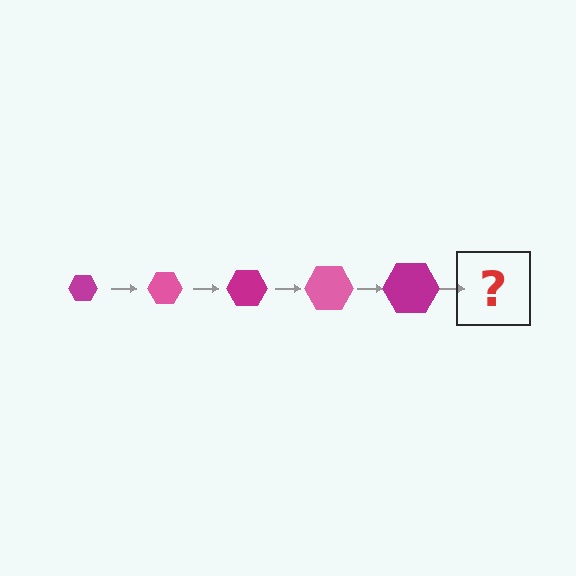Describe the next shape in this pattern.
It should be a pink hexagon, larger than the previous one.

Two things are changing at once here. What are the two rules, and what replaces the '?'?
The two rules are that the hexagon grows larger each step and the color cycles through magenta and pink. The '?' should be a pink hexagon, larger than the previous one.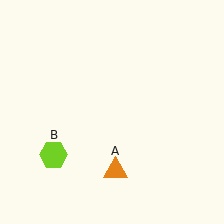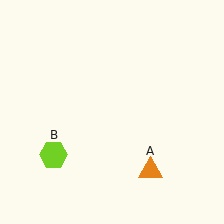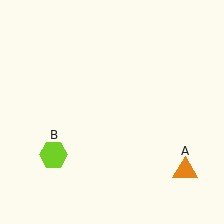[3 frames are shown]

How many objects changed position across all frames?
1 object changed position: orange triangle (object A).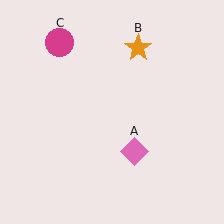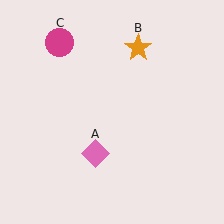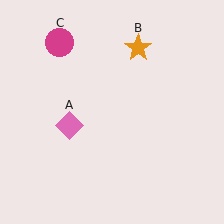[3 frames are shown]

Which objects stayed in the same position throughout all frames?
Orange star (object B) and magenta circle (object C) remained stationary.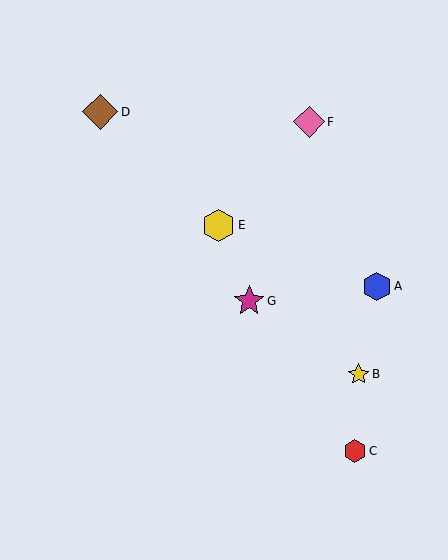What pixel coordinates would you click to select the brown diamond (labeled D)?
Click at (100, 112) to select the brown diamond D.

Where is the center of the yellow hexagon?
The center of the yellow hexagon is at (219, 225).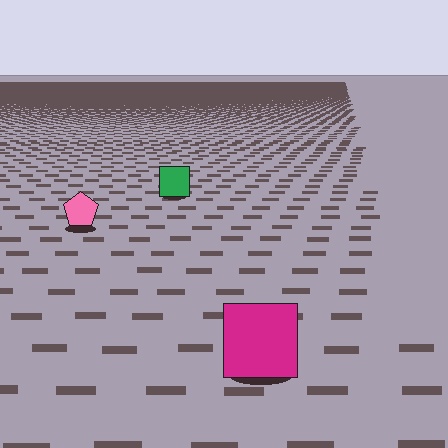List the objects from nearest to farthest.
From nearest to farthest: the magenta square, the pink pentagon, the green square.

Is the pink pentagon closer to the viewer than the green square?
Yes. The pink pentagon is closer — you can tell from the texture gradient: the ground texture is coarser near it.